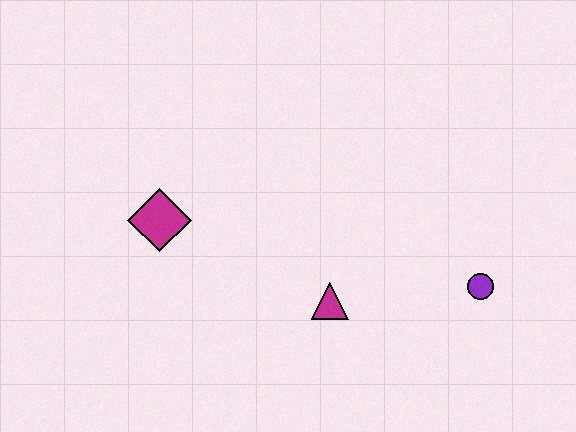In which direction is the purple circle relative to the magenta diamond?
The purple circle is to the right of the magenta diamond.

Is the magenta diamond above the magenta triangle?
Yes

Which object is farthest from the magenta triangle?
The magenta diamond is farthest from the magenta triangle.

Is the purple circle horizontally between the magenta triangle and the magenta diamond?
No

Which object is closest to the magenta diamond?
The magenta triangle is closest to the magenta diamond.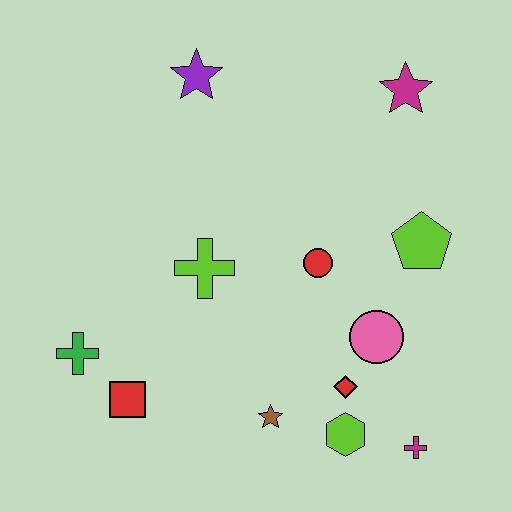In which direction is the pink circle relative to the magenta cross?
The pink circle is above the magenta cross.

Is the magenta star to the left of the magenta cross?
Yes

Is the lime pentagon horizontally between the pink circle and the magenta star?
No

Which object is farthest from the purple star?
The magenta cross is farthest from the purple star.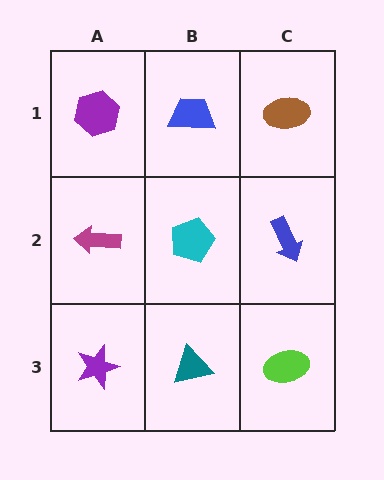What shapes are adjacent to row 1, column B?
A cyan pentagon (row 2, column B), a purple hexagon (row 1, column A), a brown ellipse (row 1, column C).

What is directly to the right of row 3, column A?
A teal triangle.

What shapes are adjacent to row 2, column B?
A blue trapezoid (row 1, column B), a teal triangle (row 3, column B), a magenta arrow (row 2, column A), a blue arrow (row 2, column C).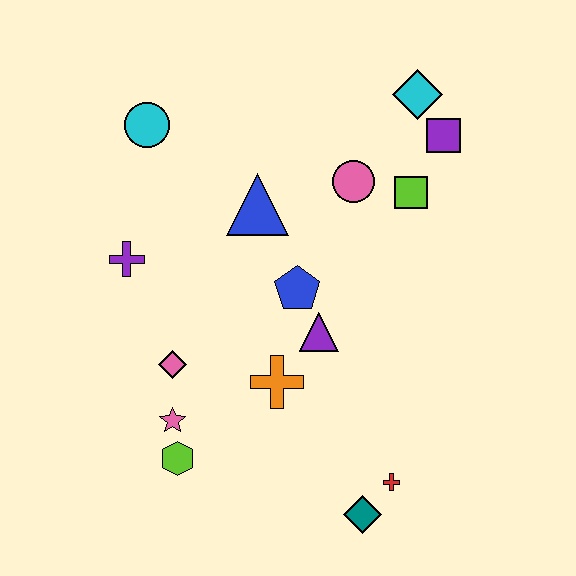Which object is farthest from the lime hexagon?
The cyan diamond is farthest from the lime hexagon.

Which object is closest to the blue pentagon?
The purple triangle is closest to the blue pentagon.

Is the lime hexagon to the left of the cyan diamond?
Yes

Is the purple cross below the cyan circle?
Yes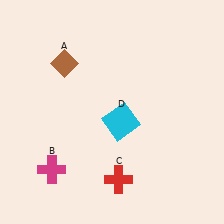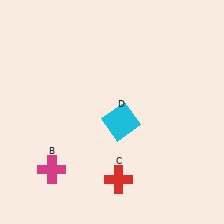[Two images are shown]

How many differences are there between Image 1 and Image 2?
There is 1 difference between the two images.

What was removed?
The brown diamond (A) was removed in Image 2.